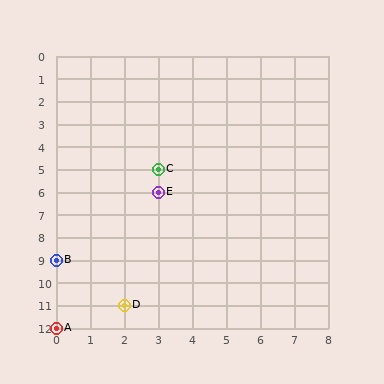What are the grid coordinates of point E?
Point E is at grid coordinates (3, 6).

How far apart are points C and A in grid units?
Points C and A are 3 columns and 7 rows apart (about 7.6 grid units diagonally).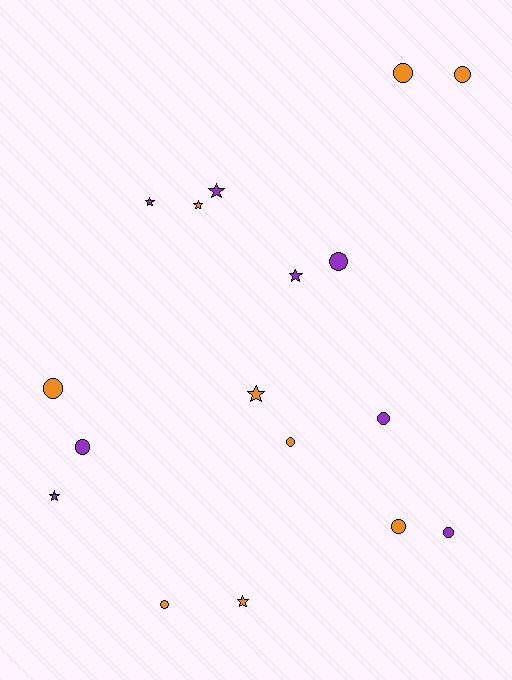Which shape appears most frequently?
Circle, with 10 objects.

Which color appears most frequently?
Orange, with 9 objects.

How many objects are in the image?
There are 17 objects.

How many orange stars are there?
There are 3 orange stars.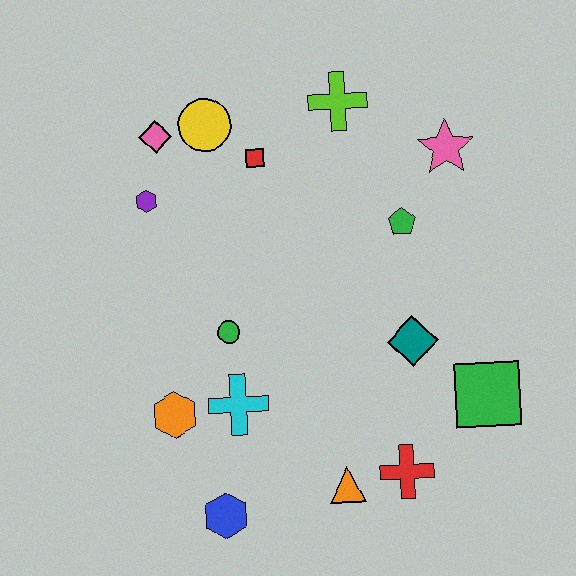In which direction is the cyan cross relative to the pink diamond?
The cyan cross is below the pink diamond.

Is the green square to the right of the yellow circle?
Yes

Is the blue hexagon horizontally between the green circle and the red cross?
No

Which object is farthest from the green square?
The pink diamond is farthest from the green square.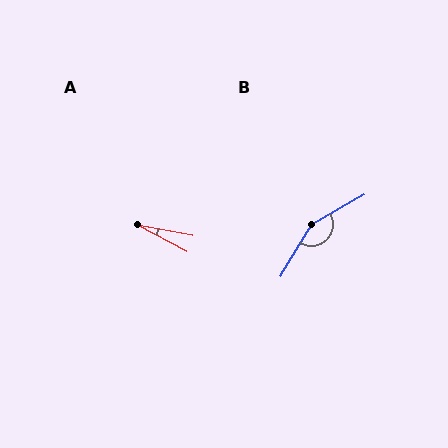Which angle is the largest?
B, at approximately 151 degrees.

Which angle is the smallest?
A, at approximately 17 degrees.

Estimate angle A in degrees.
Approximately 17 degrees.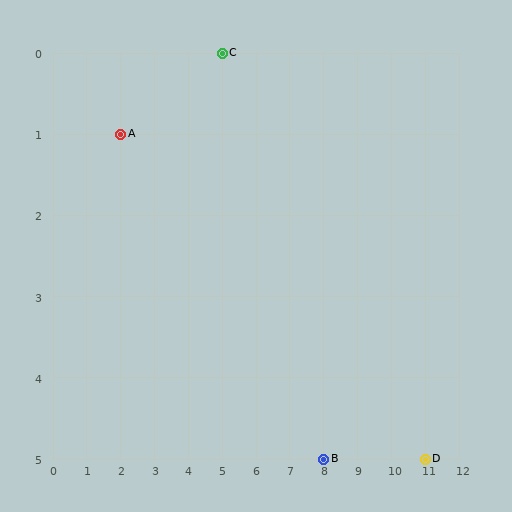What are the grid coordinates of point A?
Point A is at grid coordinates (2, 1).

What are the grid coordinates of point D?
Point D is at grid coordinates (11, 5).